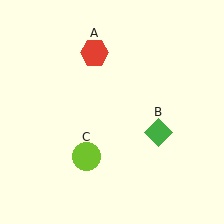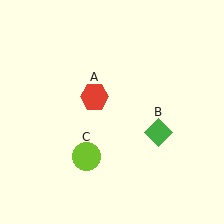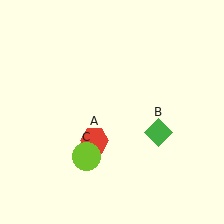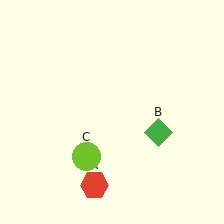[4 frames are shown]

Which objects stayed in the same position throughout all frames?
Green diamond (object B) and lime circle (object C) remained stationary.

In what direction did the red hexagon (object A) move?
The red hexagon (object A) moved down.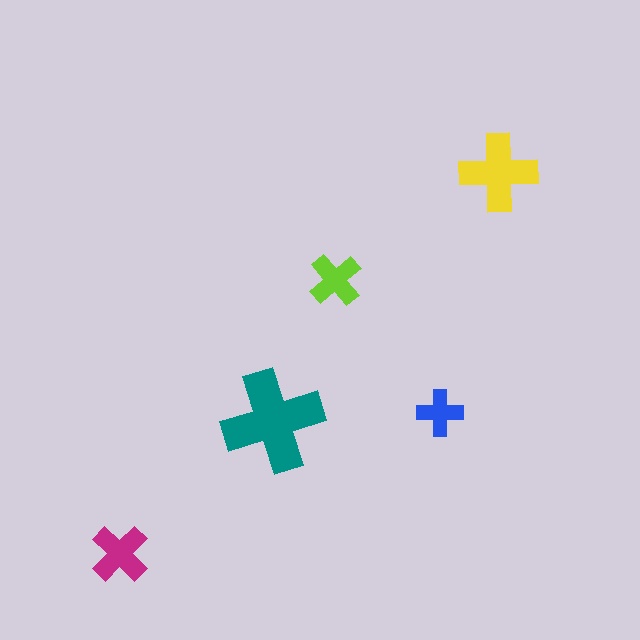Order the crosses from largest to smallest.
the teal one, the yellow one, the magenta one, the lime one, the blue one.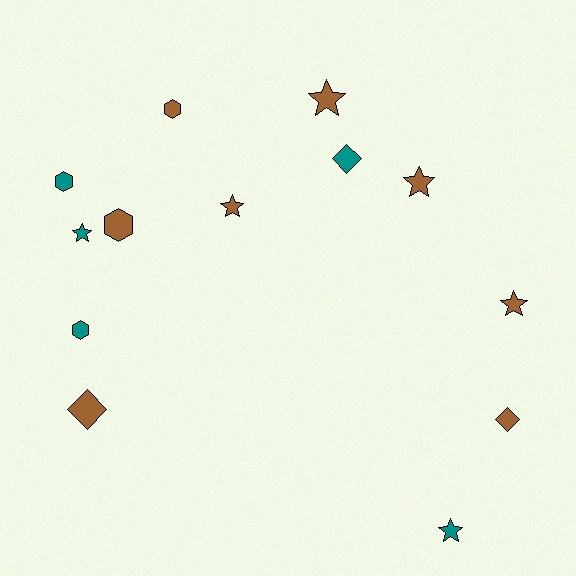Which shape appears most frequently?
Star, with 6 objects.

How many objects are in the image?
There are 13 objects.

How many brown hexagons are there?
There are 2 brown hexagons.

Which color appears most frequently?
Brown, with 8 objects.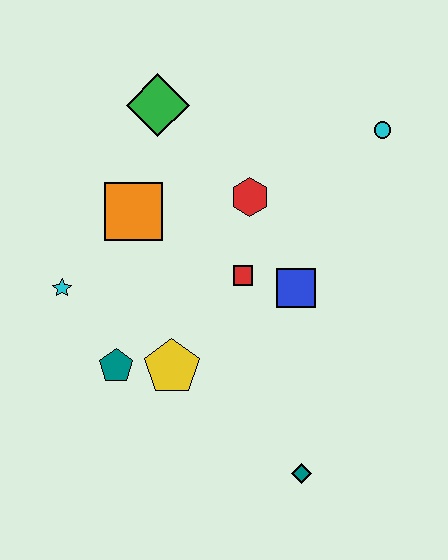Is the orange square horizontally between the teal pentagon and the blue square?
Yes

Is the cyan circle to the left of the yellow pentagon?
No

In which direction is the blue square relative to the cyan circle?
The blue square is below the cyan circle.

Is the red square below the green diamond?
Yes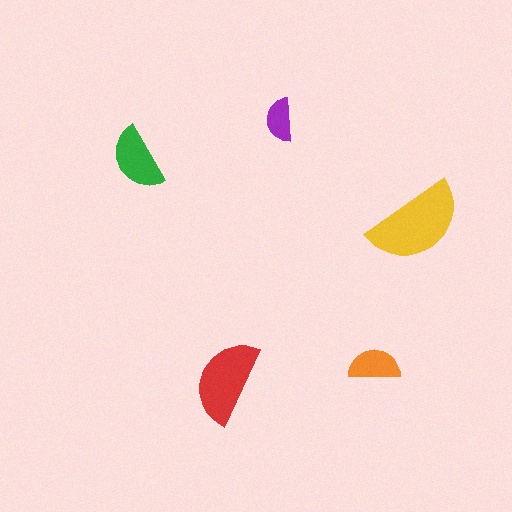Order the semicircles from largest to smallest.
the yellow one, the red one, the green one, the orange one, the purple one.